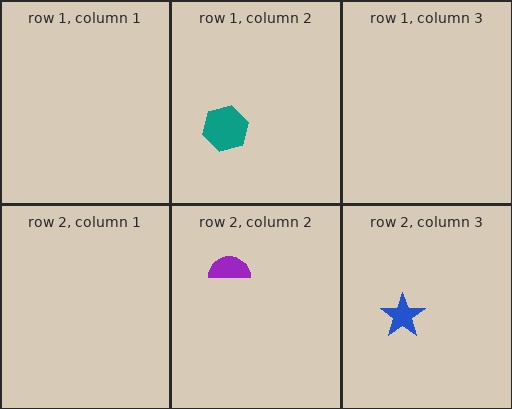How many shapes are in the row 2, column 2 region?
1.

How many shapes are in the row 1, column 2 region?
1.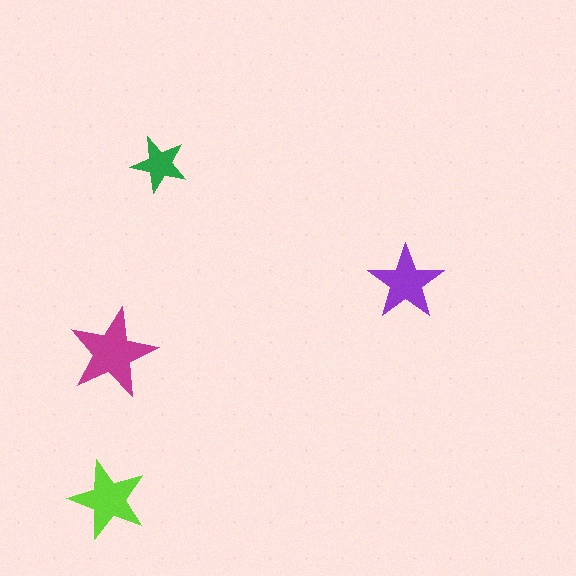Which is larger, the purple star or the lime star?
The lime one.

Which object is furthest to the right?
The purple star is rightmost.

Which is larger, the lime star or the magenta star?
The magenta one.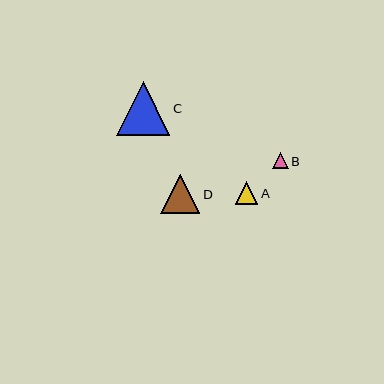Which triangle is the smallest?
Triangle B is the smallest with a size of approximately 16 pixels.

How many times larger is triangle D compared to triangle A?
Triangle D is approximately 1.7 times the size of triangle A.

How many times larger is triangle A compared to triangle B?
Triangle A is approximately 1.4 times the size of triangle B.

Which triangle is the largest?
Triangle C is the largest with a size of approximately 53 pixels.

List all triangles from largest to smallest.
From largest to smallest: C, D, A, B.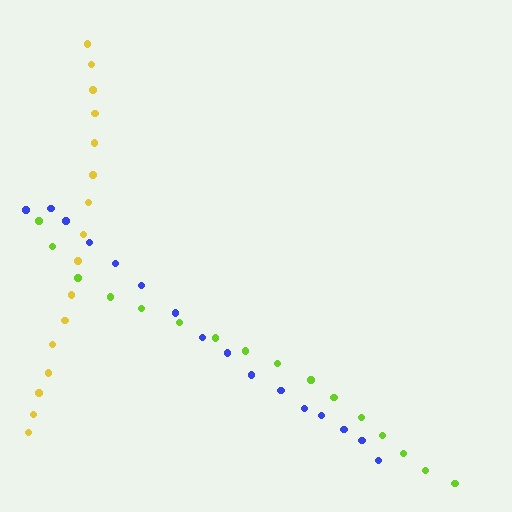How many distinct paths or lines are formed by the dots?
There are 3 distinct paths.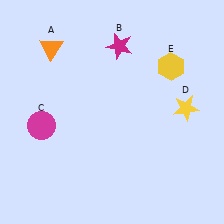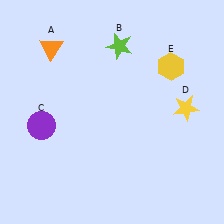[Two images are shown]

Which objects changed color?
B changed from magenta to lime. C changed from magenta to purple.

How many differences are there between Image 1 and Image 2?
There are 2 differences between the two images.